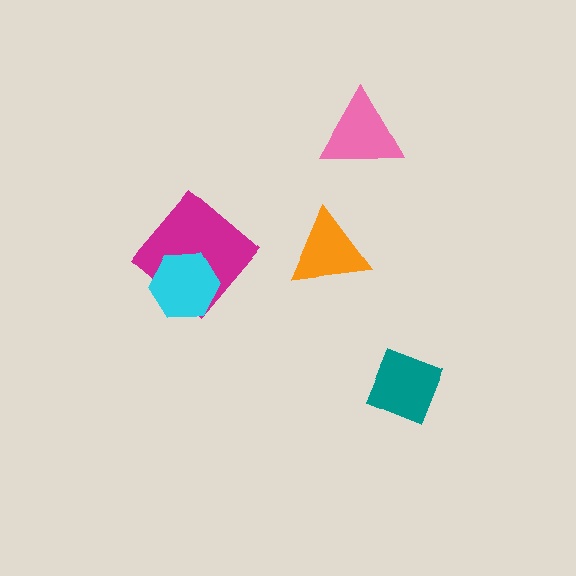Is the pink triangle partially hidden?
No, no other shape covers it.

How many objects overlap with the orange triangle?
0 objects overlap with the orange triangle.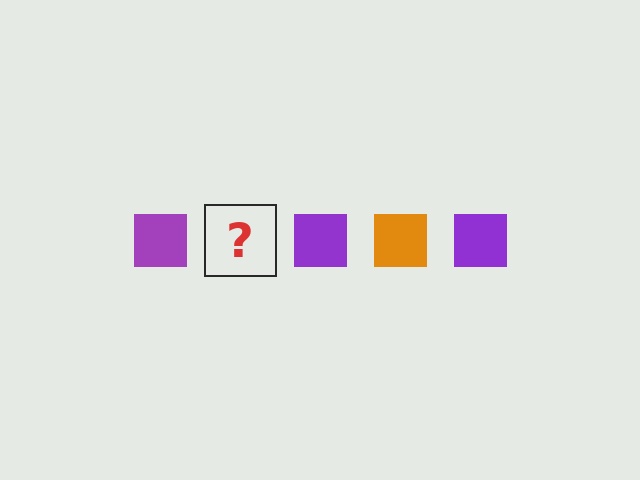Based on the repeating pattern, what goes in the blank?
The blank should be an orange square.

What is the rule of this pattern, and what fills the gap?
The rule is that the pattern cycles through purple, orange squares. The gap should be filled with an orange square.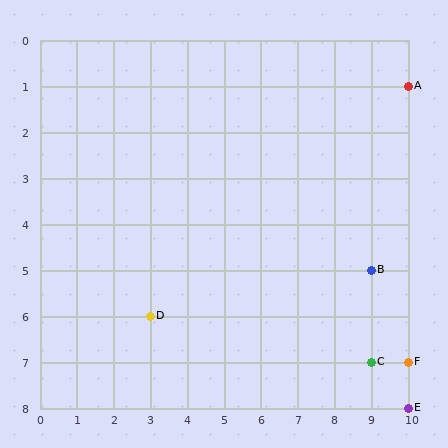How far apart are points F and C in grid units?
Points F and C are 1 column apart.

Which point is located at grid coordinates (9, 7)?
Point C is at (9, 7).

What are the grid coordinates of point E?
Point E is at grid coordinates (10, 8).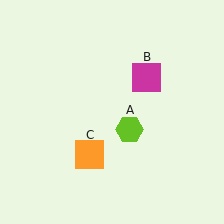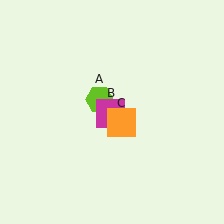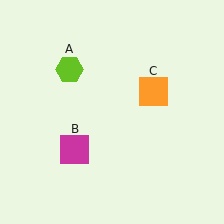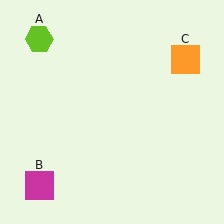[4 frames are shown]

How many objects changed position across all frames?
3 objects changed position: lime hexagon (object A), magenta square (object B), orange square (object C).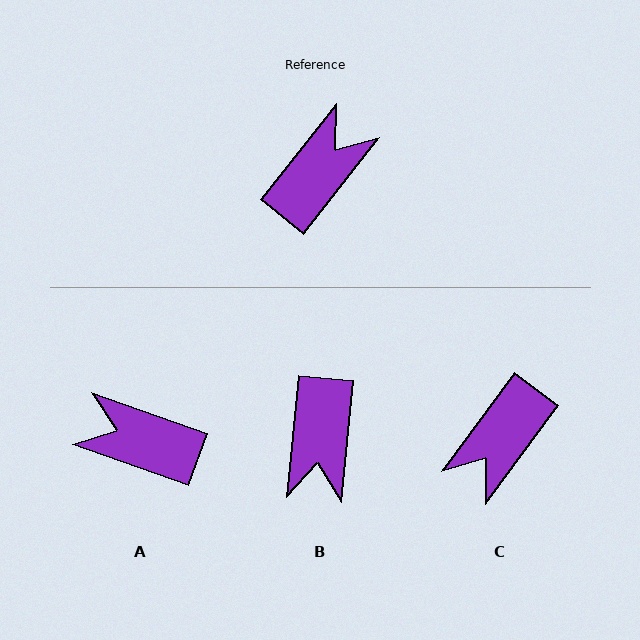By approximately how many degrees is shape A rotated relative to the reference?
Approximately 109 degrees counter-clockwise.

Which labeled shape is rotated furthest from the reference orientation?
C, about 178 degrees away.